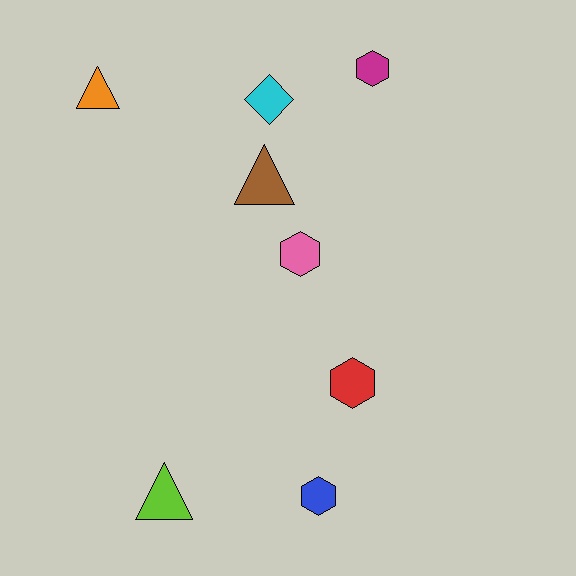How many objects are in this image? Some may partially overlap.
There are 8 objects.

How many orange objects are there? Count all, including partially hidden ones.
There is 1 orange object.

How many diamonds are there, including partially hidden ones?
There is 1 diamond.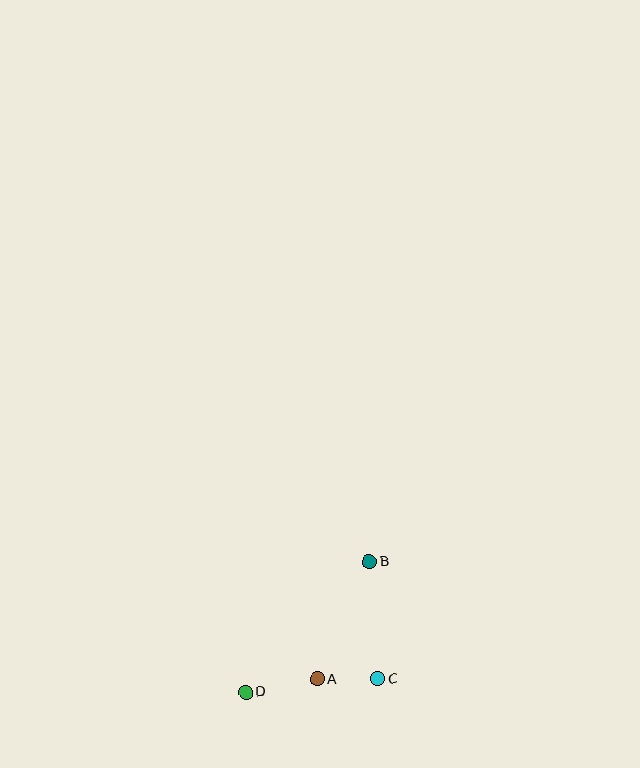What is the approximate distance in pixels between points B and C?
The distance between B and C is approximately 118 pixels.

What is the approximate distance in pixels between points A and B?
The distance between A and B is approximately 129 pixels.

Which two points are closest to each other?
Points A and C are closest to each other.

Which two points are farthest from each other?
Points B and D are farthest from each other.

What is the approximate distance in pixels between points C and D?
The distance between C and D is approximately 133 pixels.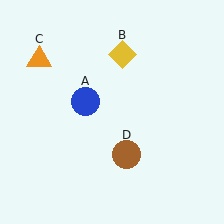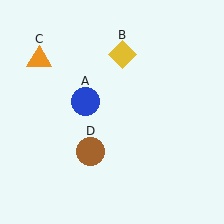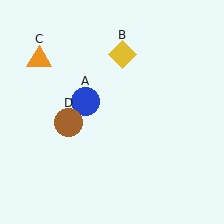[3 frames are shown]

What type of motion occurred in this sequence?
The brown circle (object D) rotated clockwise around the center of the scene.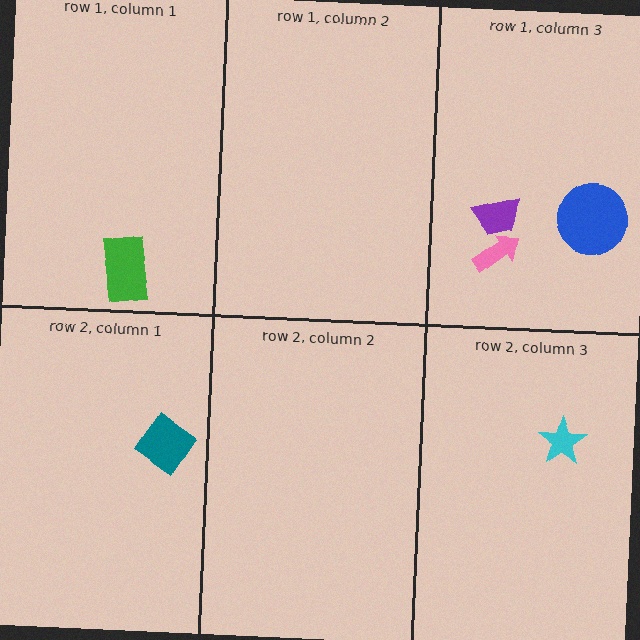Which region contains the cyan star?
The row 2, column 3 region.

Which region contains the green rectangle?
The row 1, column 1 region.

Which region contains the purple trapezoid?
The row 1, column 3 region.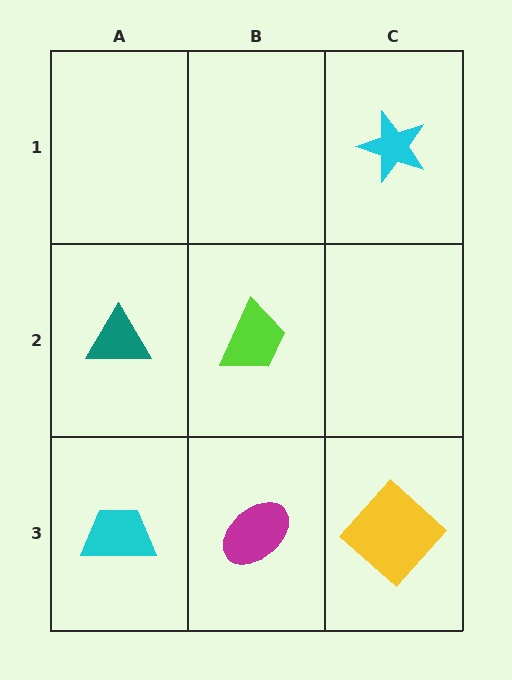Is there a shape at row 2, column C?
No, that cell is empty.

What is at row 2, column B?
A lime trapezoid.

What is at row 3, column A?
A cyan trapezoid.